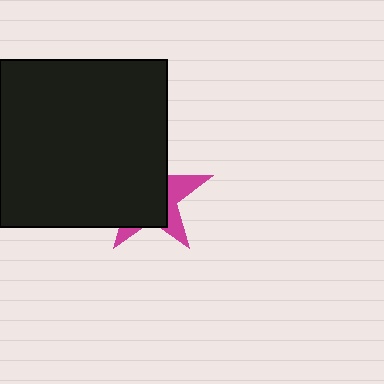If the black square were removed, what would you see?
You would see the complete magenta star.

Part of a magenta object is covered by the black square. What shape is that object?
It is a star.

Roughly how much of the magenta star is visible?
A small part of it is visible (roughly 32%).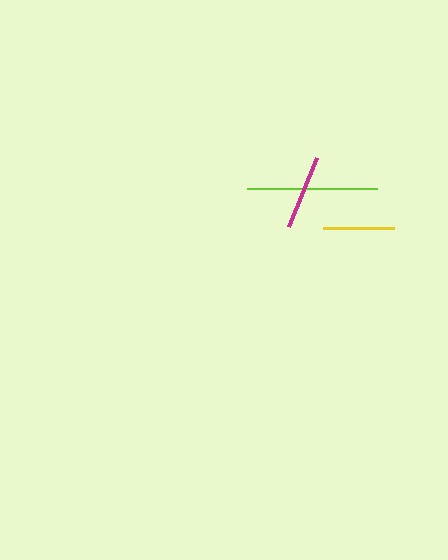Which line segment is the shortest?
The yellow line is the shortest at approximately 71 pixels.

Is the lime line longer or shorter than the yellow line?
The lime line is longer than the yellow line.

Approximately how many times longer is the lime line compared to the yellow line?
The lime line is approximately 1.8 times the length of the yellow line.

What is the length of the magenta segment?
The magenta segment is approximately 75 pixels long.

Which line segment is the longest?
The lime line is the longest at approximately 131 pixels.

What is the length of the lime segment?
The lime segment is approximately 131 pixels long.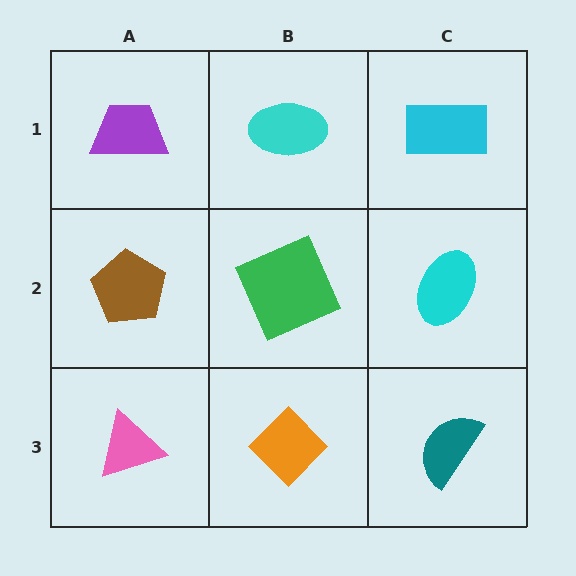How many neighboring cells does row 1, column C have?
2.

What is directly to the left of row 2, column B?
A brown pentagon.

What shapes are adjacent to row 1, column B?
A green square (row 2, column B), a purple trapezoid (row 1, column A), a cyan rectangle (row 1, column C).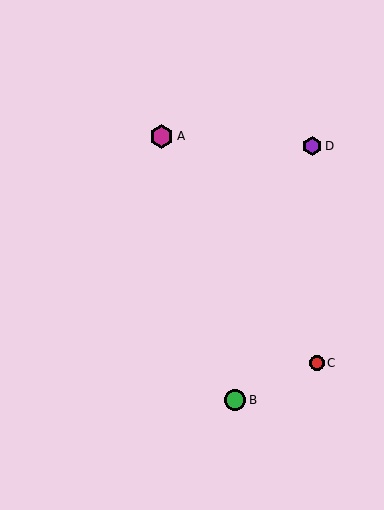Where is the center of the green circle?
The center of the green circle is at (235, 400).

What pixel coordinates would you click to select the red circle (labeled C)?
Click at (317, 363) to select the red circle C.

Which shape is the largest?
The magenta hexagon (labeled A) is the largest.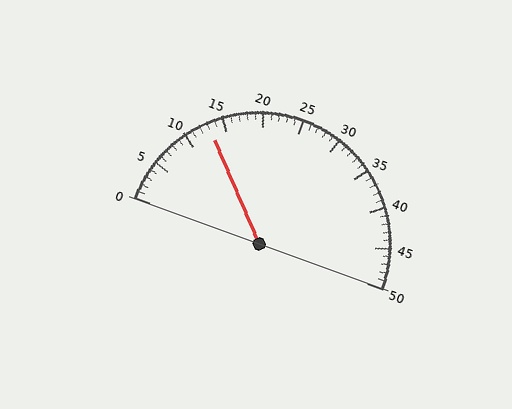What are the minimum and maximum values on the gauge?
The gauge ranges from 0 to 50.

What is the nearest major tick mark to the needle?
The nearest major tick mark is 15.